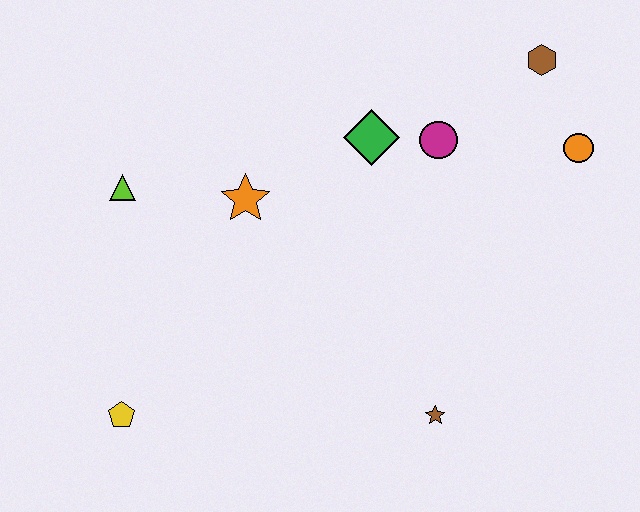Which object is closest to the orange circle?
The brown hexagon is closest to the orange circle.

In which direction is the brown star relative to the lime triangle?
The brown star is to the right of the lime triangle.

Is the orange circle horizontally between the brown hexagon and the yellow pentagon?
No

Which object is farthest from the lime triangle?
The orange circle is farthest from the lime triangle.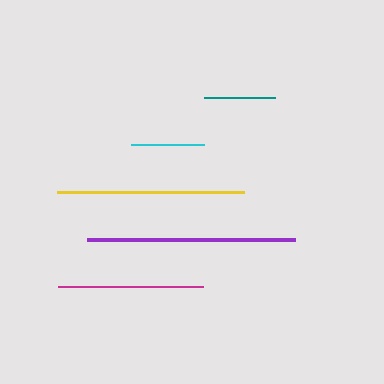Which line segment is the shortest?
The teal line is the shortest at approximately 71 pixels.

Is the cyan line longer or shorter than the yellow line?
The yellow line is longer than the cyan line.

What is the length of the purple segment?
The purple segment is approximately 208 pixels long.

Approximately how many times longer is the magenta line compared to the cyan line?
The magenta line is approximately 2.0 times the length of the cyan line.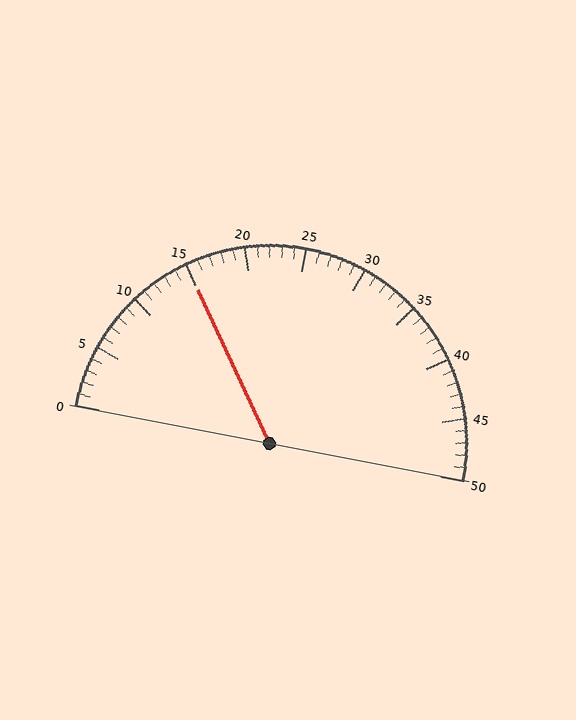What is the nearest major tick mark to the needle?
The nearest major tick mark is 15.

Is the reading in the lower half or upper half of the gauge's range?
The reading is in the lower half of the range (0 to 50).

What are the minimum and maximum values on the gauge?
The gauge ranges from 0 to 50.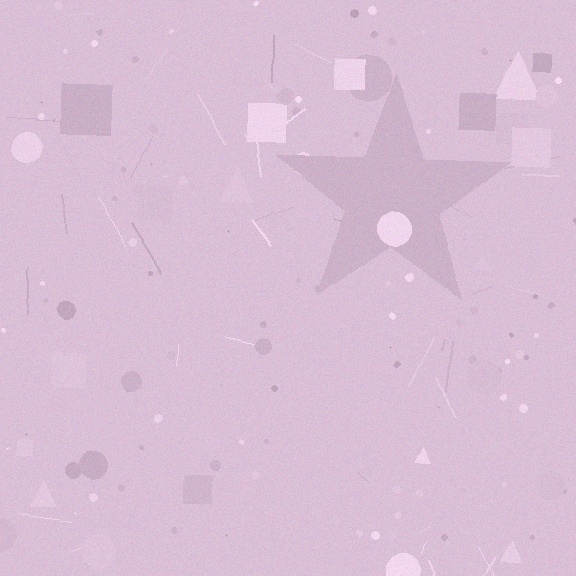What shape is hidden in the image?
A star is hidden in the image.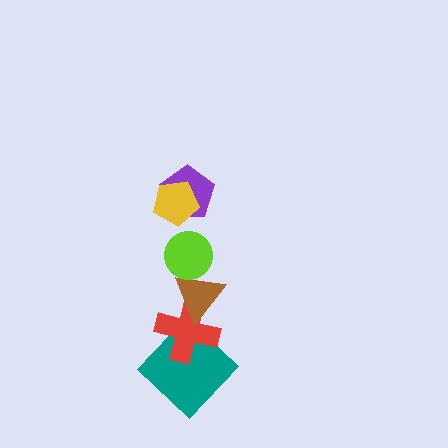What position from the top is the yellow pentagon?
The yellow pentagon is 1st from the top.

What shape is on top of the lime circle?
The purple pentagon is on top of the lime circle.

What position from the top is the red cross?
The red cross is 5th from the top.